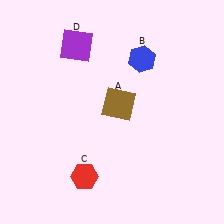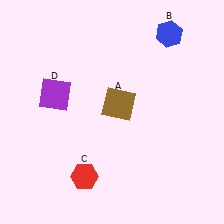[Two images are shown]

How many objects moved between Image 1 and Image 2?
2 objects moved between the two images.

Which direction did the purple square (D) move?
The purple square (D) moved down.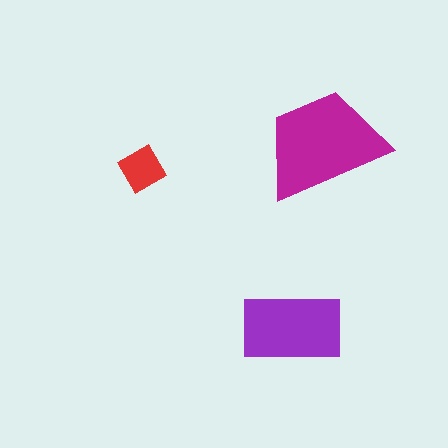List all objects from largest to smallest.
The magenta trapezoid, the purple rectangle, the red diamond.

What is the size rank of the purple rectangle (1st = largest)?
2nd.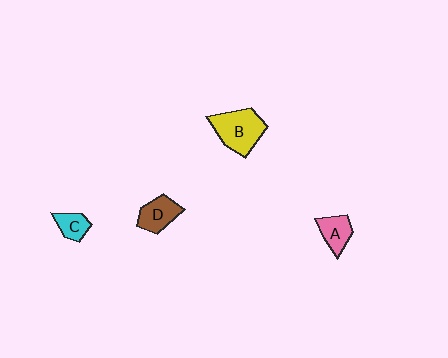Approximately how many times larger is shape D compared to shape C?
Approximately 1.4 times.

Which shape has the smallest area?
Shape C (cyan).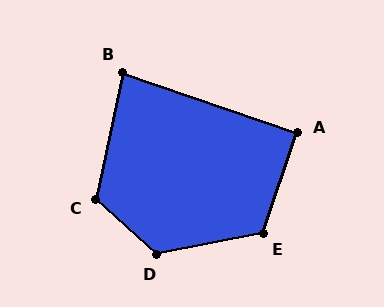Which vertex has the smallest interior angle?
B, at approximately 83 degrees.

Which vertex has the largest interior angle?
D, at approximately 127 degrees.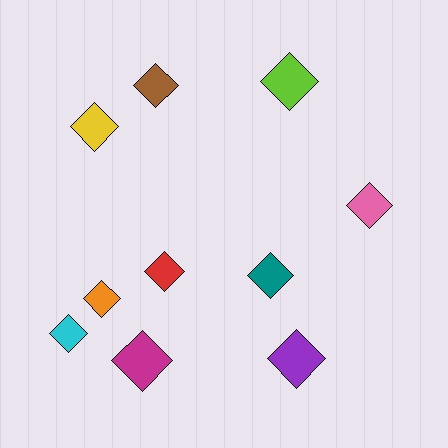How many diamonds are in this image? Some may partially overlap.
There are 10 diamonds.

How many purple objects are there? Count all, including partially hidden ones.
There is 1 purple object.